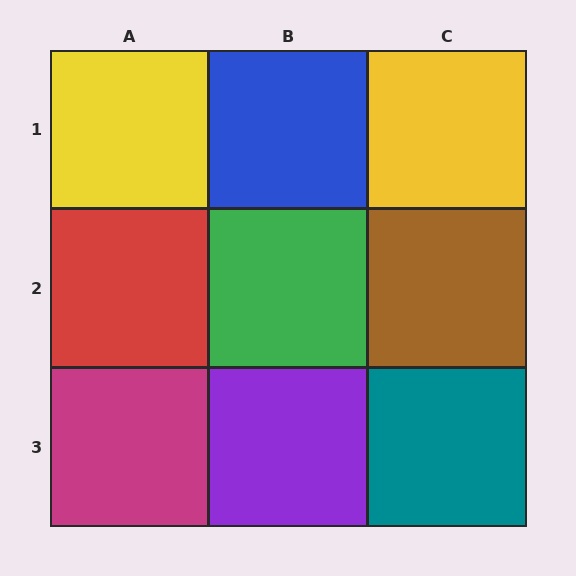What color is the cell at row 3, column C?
Teal.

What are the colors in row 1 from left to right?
Yellow, blue, yellow.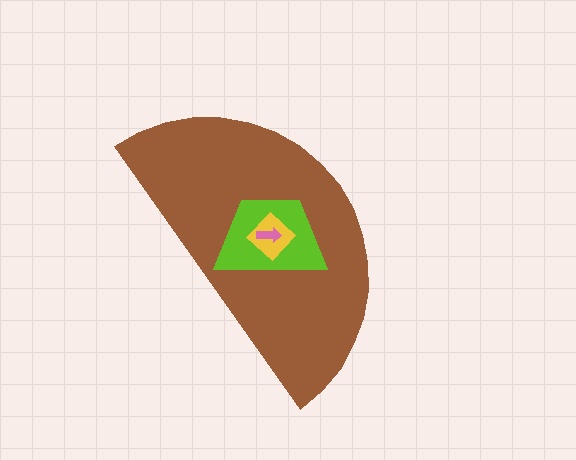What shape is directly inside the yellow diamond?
The pink arrow.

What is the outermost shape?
The brown semicircle.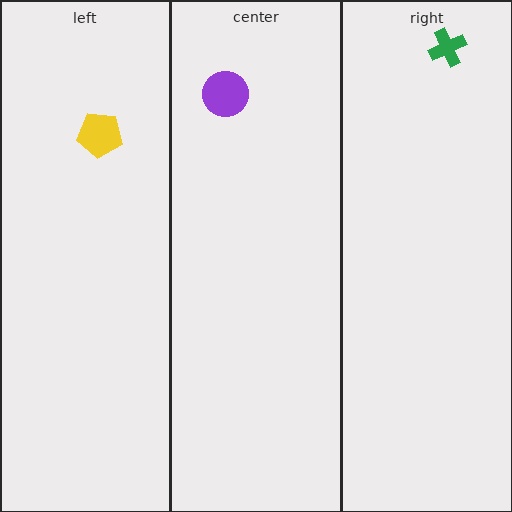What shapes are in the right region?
The green cross.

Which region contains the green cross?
The right region.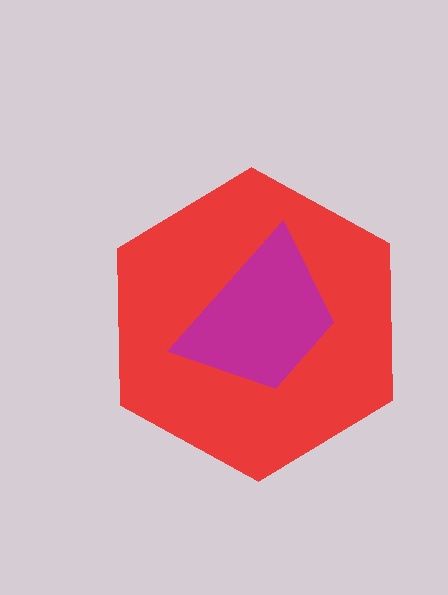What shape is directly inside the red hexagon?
The magenta trapezoid.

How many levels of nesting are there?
2.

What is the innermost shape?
The magenta trapezoid.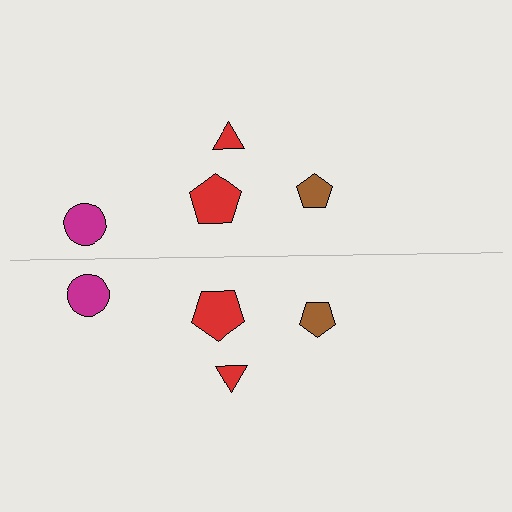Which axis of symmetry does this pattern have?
The pattern has a horizontal axis of symmetry running through the center of the image.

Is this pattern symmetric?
Yes, this pattern has bilateral (reflection) symmetry.